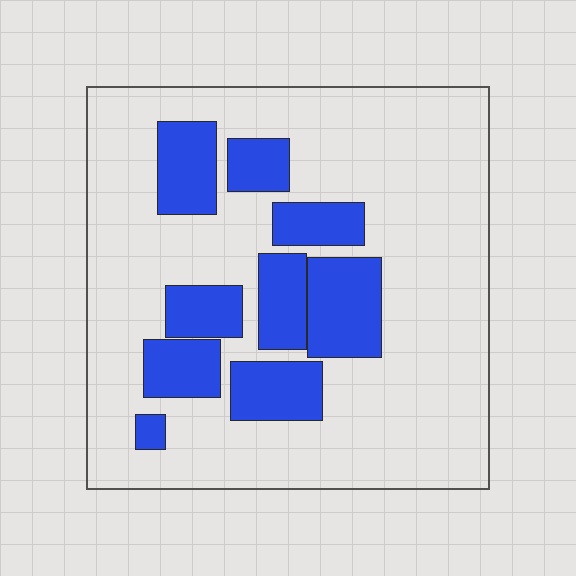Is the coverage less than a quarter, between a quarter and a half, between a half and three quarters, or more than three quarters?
Between a quarter and a half.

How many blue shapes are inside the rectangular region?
9.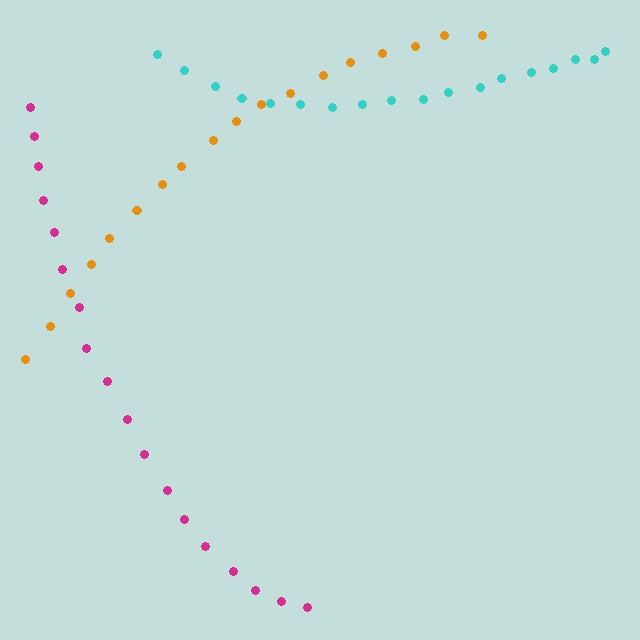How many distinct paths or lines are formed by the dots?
There are 3 distinct paths.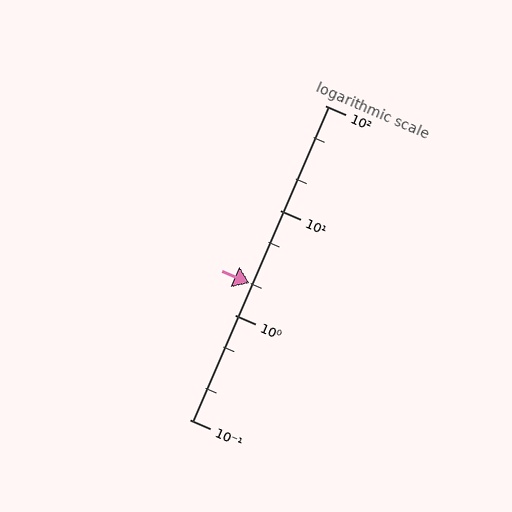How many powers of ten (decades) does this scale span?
The scale spans 3 decades, from 0.1 to 100.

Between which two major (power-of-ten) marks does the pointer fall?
The pointer is between 1 and 10.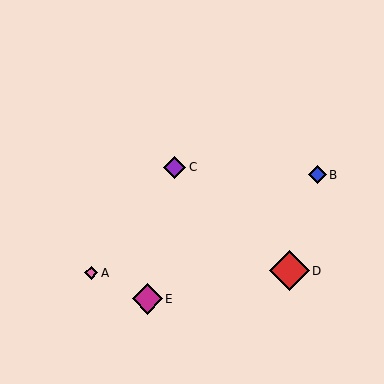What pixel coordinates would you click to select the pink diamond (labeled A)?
Click at (91, 273) to select the pink diamond A.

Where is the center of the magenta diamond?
The center of the magenta diamond is at (147, 299).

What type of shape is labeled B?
Shape B is a blue diamond.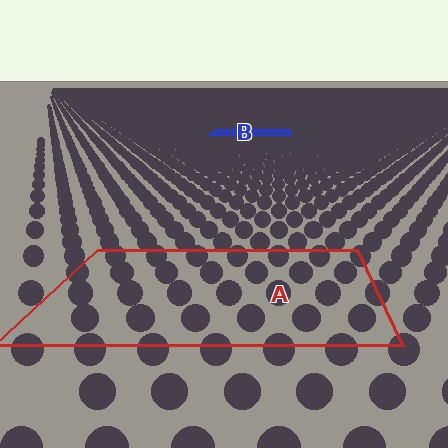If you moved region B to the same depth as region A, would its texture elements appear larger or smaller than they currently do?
They would appear larger. At a closer depth, the same texture elements are projected at a bigger on-screen size.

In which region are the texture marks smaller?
The texture marks are smaller in region B, because it is farther away.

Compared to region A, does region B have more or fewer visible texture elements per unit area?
Region B has more texture elements per unit area — they are packed more densely because it is farther away.